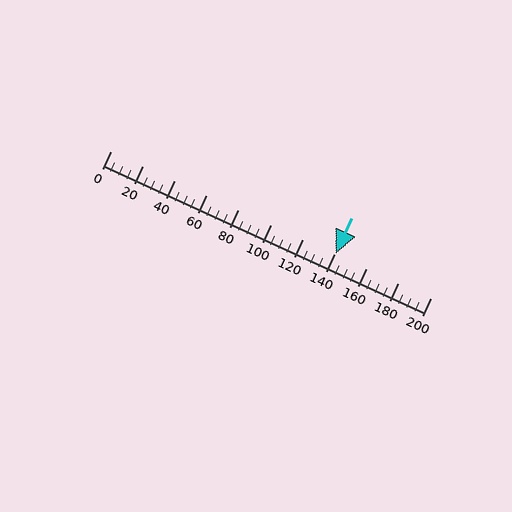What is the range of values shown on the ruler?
The ruler shows values from 0 to 200.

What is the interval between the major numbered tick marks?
The major tick marks are spaced 20 units apart.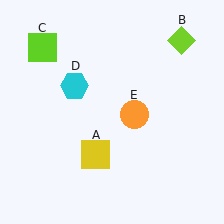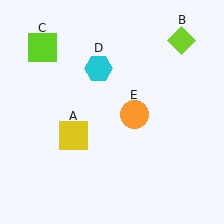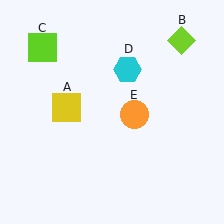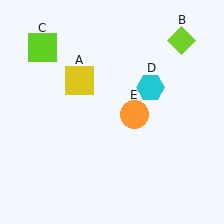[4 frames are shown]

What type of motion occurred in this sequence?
The yellow square (object A), cyan hexagon (object D) rotated clockwise around the center of the scene.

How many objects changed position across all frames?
2 objects changed position: yellow square (object A), cyan hexagon (object D).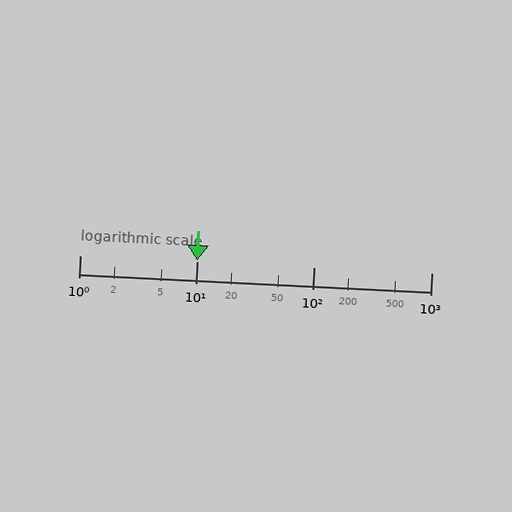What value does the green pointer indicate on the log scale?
The pointer indicates approximately 10.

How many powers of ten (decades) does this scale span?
The scale spans 3 decades, from 1 to 1000.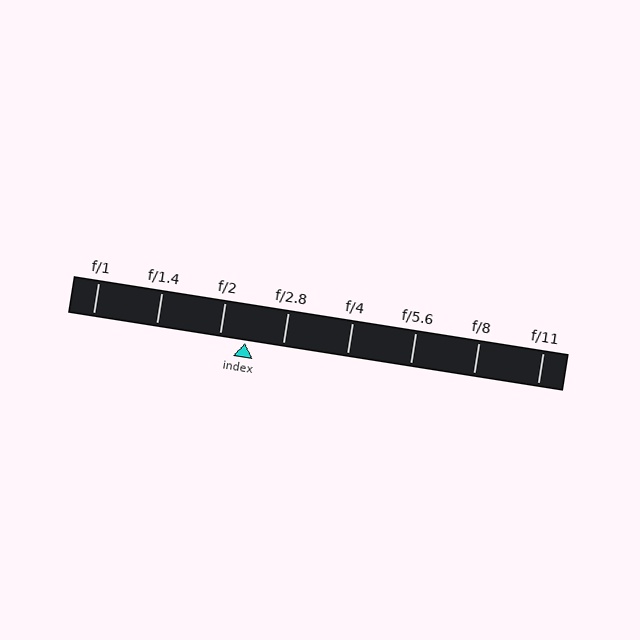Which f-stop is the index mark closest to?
The index mark is closest to f/2.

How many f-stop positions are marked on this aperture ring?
There are 8 f-stop positions marked.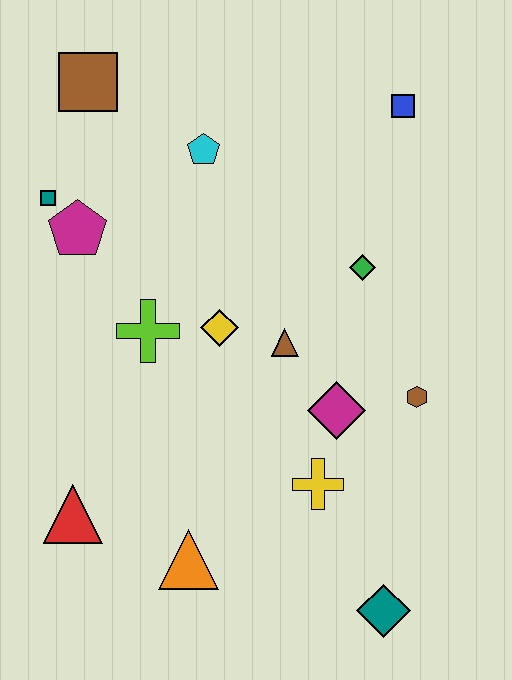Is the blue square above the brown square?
No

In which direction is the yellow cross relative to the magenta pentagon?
The yellow cross is below the magenta pentagon.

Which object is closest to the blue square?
The green diamond is closest to the blue square.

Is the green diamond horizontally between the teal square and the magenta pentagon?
No